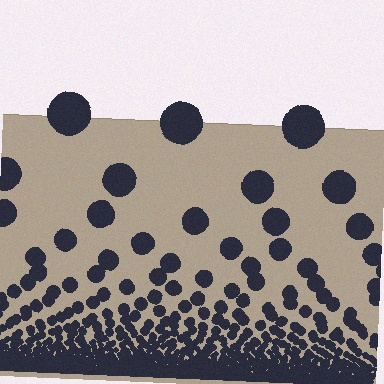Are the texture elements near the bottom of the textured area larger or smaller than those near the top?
Smaller. The gradient is inverted — elements near the bottom are smaller and denser.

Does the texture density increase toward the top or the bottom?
Density increases toward the bottom.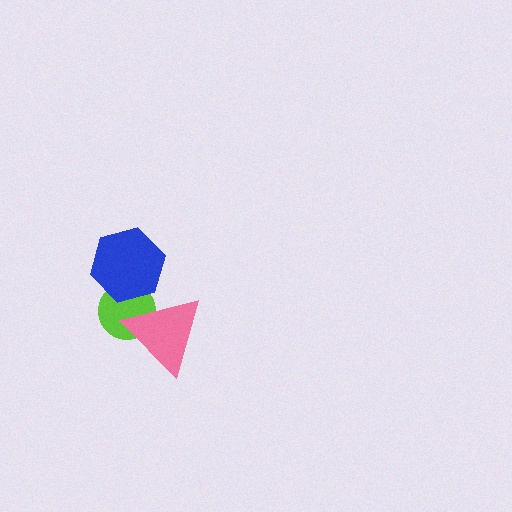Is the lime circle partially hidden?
Yes, it is partially covered by another shape.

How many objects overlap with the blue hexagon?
1 object overlaps with the blue hexagon.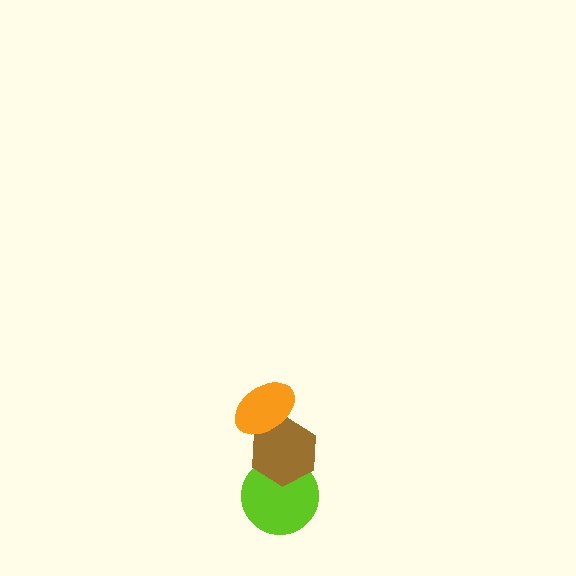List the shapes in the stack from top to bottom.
From top to bottom: the orange ellipse, the brown hexagon, the lime circle.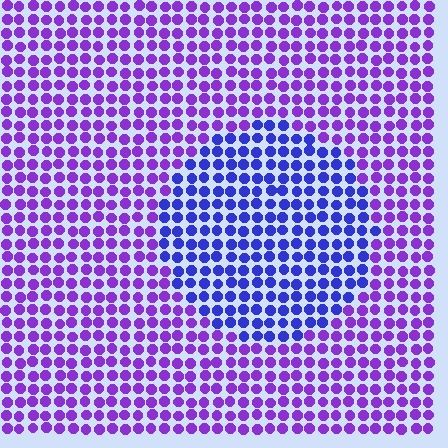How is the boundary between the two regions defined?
The boundary is defined purely by a slight shift in hue (about 36 degrees). Spacing, size, and orientation are identical on both sides.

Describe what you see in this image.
The image is filled with small purple elements in a uniform arrangement. A circle-shaped region is visible where the elements are tinted to a slightly different hue, forming a subtle color boundary.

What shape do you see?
I see a circle.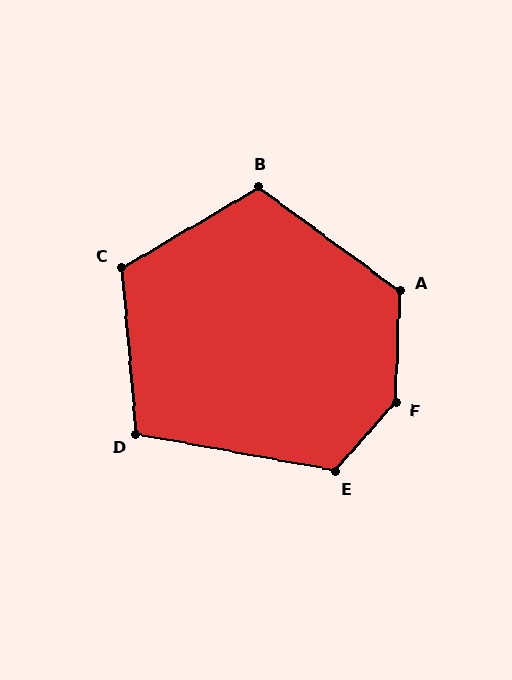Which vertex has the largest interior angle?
F, at approximately 141 degrees.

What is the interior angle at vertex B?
Approximately 114 degrees (obtuse).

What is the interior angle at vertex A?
Approximately 124 degrees (obtuse).